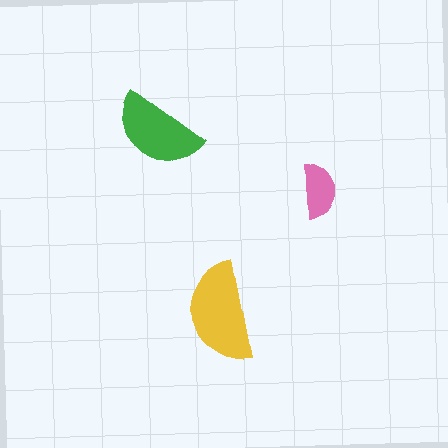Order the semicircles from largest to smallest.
the yellow one, the green one, the pink one.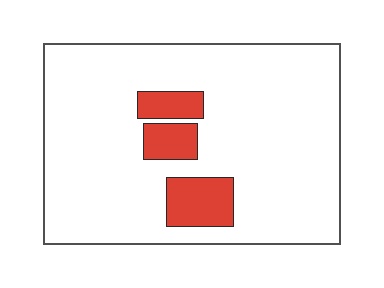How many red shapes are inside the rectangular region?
3.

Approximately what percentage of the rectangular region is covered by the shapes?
Approximately 10%.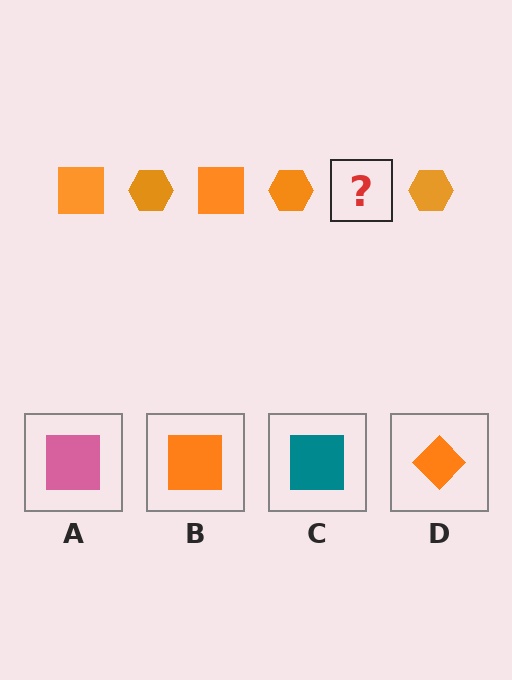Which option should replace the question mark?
Option B.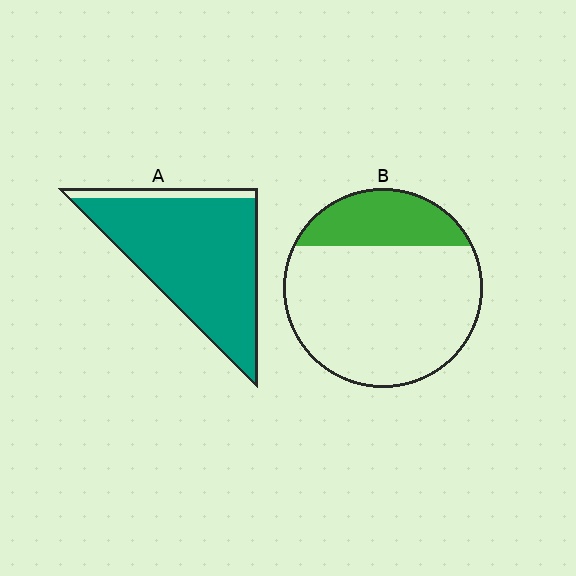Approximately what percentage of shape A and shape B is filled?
A is approximately 90% and B is approximately 25%.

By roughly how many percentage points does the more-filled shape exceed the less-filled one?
By roughly 65 percentage points (A over B).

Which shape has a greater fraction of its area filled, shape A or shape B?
Shape A.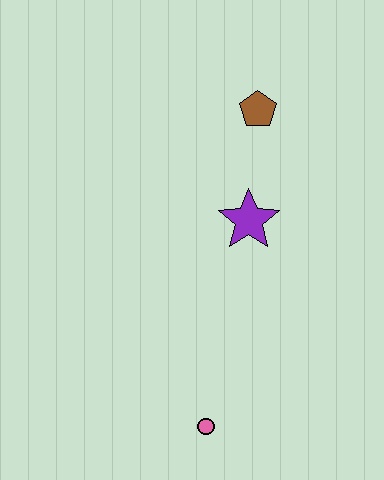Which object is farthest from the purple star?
The pink circle is farthest from the purple star.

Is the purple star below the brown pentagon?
Yes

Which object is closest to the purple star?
The brown pentagon is closest to the purple star.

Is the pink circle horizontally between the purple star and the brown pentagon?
No